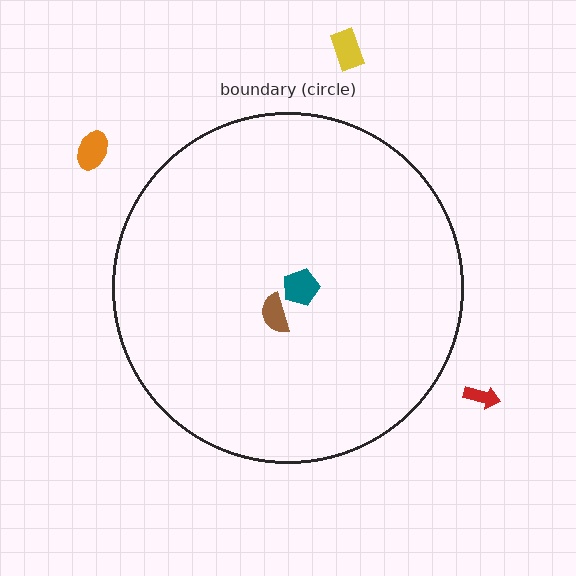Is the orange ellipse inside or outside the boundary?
Outside.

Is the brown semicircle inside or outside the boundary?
Inside.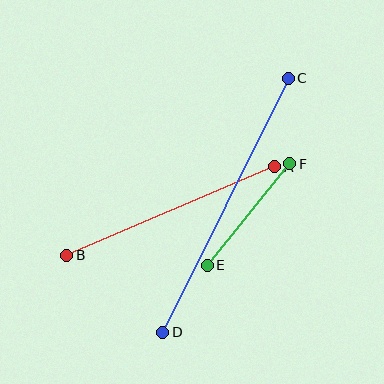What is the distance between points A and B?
The distance is approximately 226 pixels.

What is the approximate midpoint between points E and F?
The midpoint is at approximately (248, 215) pixels.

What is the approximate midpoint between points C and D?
The midpoint is at approximately (225, 205) pixels.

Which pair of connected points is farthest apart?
Points C and D are farthest apart.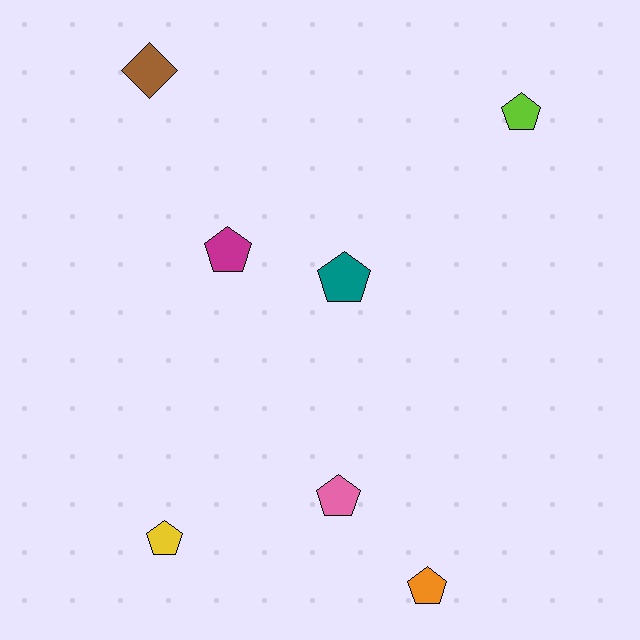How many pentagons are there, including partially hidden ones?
There are 6 pentagons.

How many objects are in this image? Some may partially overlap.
There are 7 objects.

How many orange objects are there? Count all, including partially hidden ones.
There is 1 orange object.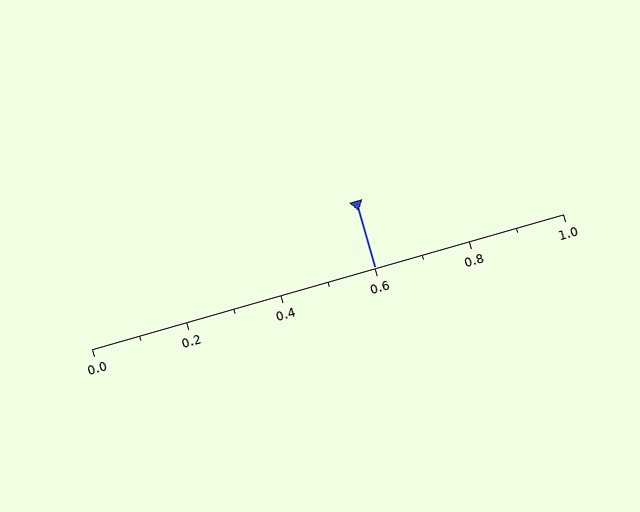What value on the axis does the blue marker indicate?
The marker indicates approximately 0.6.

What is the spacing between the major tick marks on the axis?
The major ticks are spaced 0.2 apart.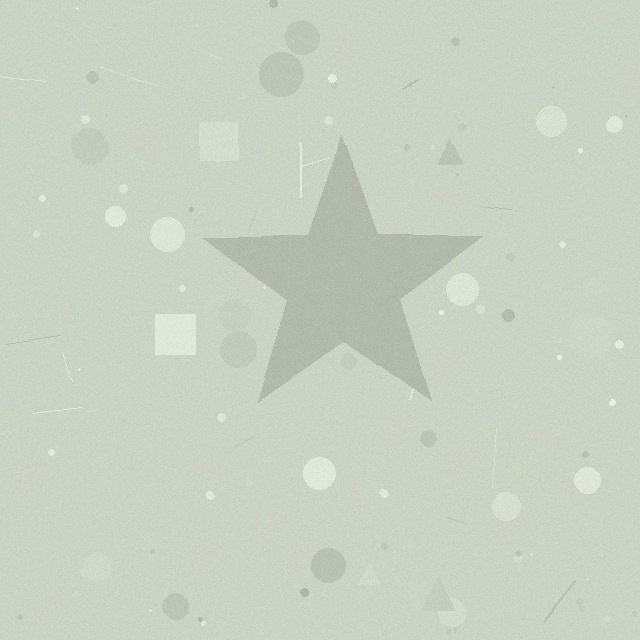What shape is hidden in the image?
A star is hidden in the image.